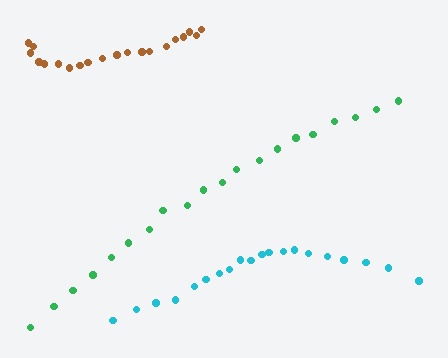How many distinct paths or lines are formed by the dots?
There are 3 distinct paths.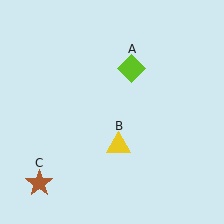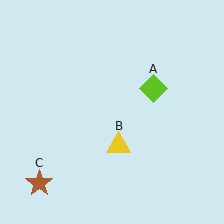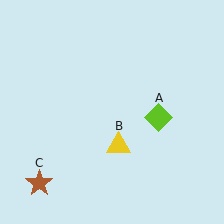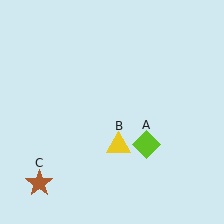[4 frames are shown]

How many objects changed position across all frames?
1 object changed position: lime diamond (object A).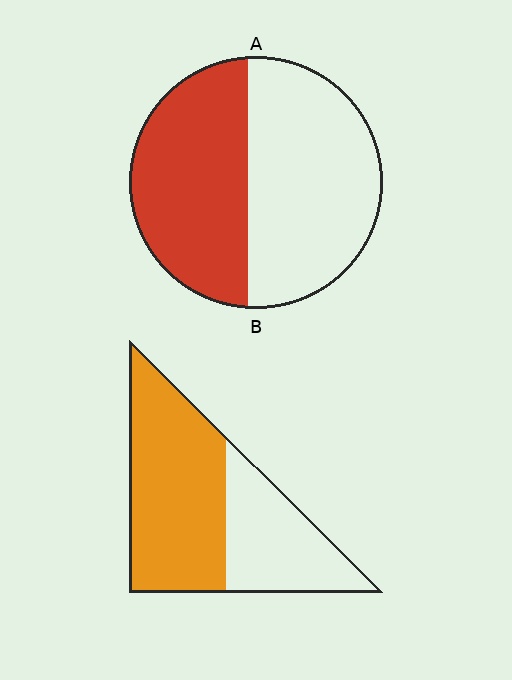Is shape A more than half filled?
No.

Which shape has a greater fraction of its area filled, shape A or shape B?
Shape B.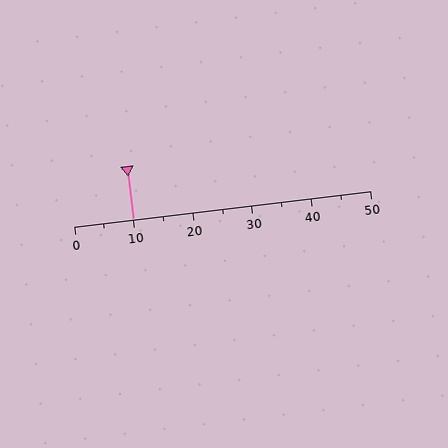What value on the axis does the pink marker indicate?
The marker indicates approximately 10.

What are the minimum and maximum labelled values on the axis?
The axis runs from 0 to 50.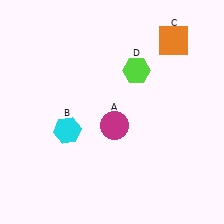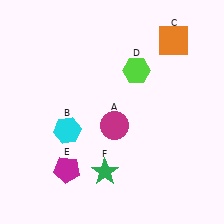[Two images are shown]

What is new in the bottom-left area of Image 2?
A magenta pentagon (E) was added in the bottom-left area of Image 2.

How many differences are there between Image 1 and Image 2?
There are 2 differences between the two images.